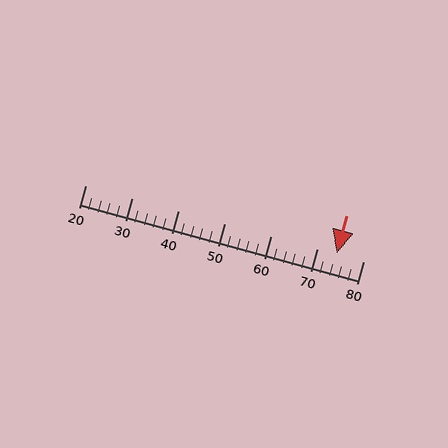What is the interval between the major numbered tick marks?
The major tick marks are spaced 10 units apart.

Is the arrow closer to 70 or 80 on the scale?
The arrow is closer to 70.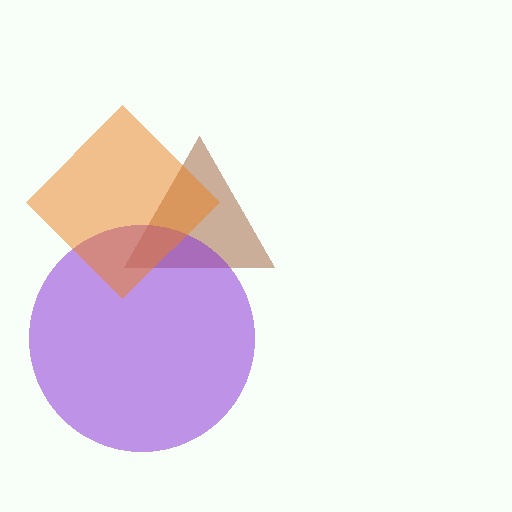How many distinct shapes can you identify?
There are 3 distinct shapes: a brown triangle, a purple circle, an orange diamond.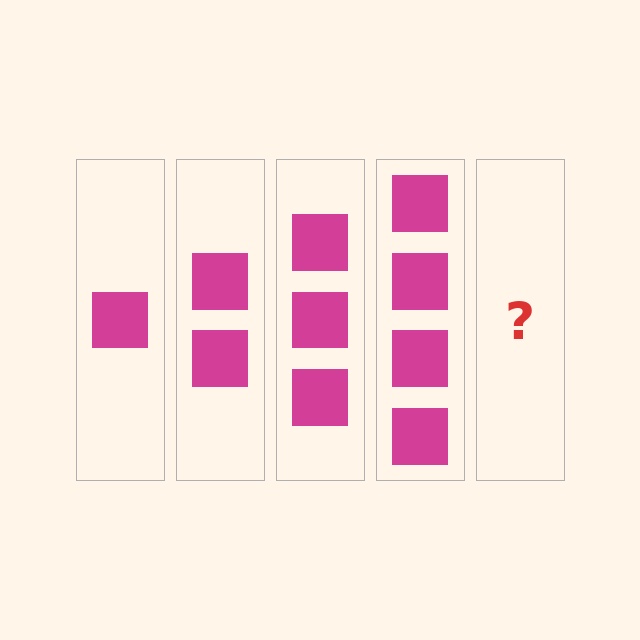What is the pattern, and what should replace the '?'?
The pattern is that each step adds one more square. The '?' should be 5 squares.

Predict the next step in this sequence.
The next step is 5 squares.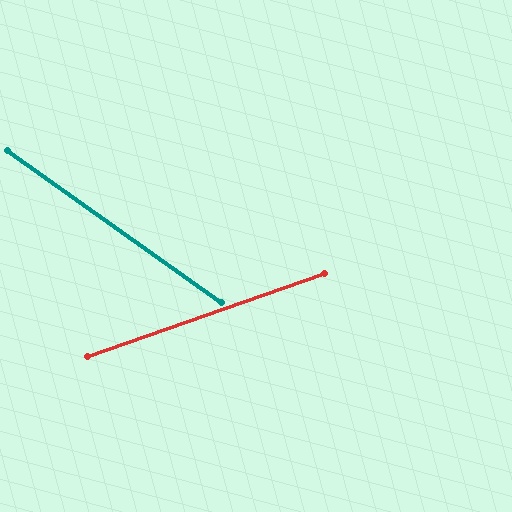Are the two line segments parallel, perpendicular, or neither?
Neither parallel nor perpendicular — they differ by about 55°.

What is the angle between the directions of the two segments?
Approximately 55 degrees.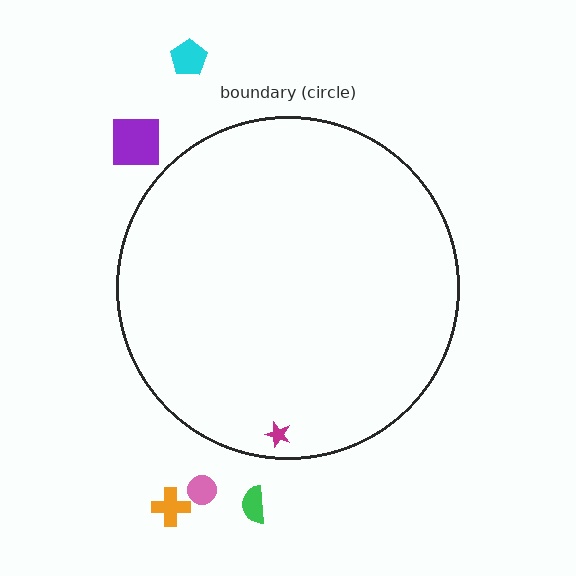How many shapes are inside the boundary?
1 inside, 5 outside.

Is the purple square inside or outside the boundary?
Outside.